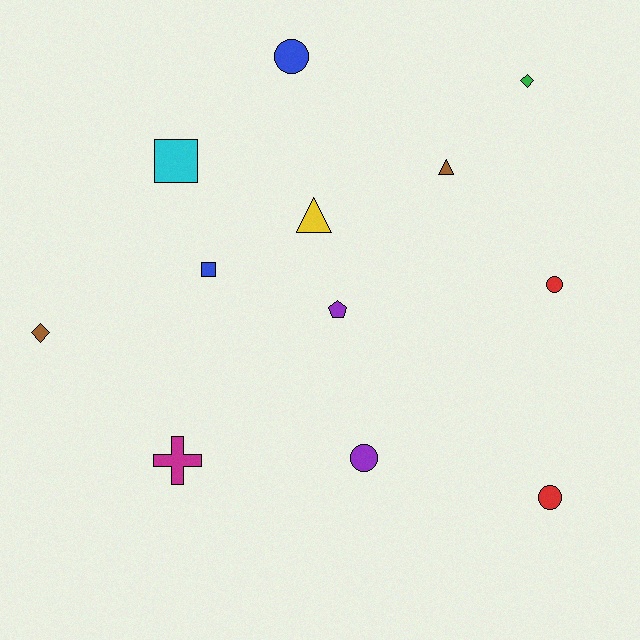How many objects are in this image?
There are 12 objects.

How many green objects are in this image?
There is 1 green object.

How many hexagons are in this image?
There are no hexagons.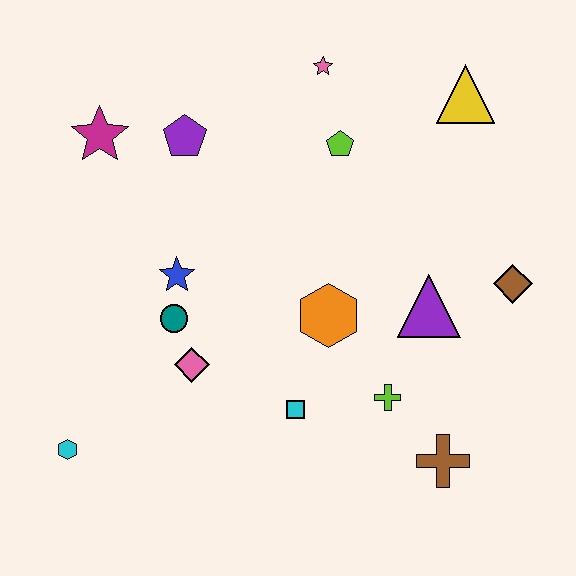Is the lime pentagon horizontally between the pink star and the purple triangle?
Yes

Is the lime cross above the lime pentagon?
No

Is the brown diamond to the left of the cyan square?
No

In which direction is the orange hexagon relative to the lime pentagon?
The orange hexagon is below the lime pentagon.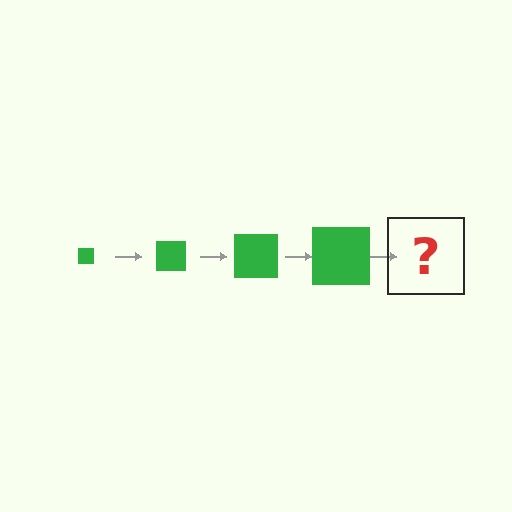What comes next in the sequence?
The next element should be a green square, larger than the previous one.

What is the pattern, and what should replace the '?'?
The pattern is that the square gets progressively larger each step. The '?' should be a green square, larger than the previous one.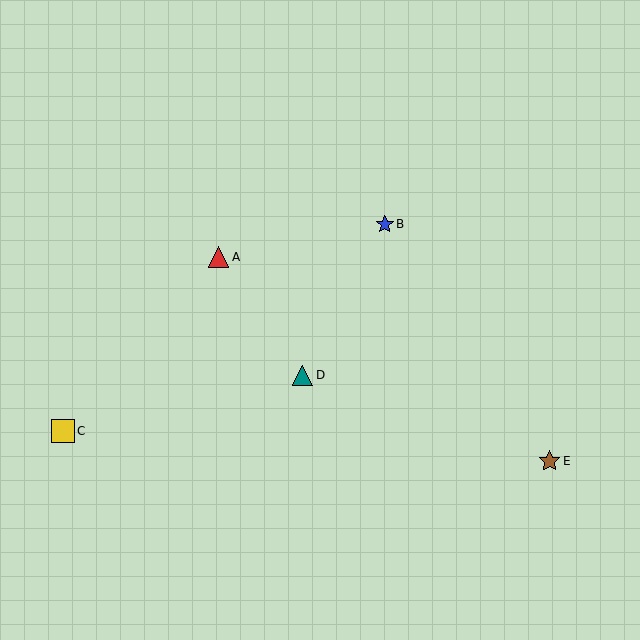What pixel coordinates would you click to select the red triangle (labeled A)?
Click at (218, 257) to select the red triangle A.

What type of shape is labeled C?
Shape C is a yellow square.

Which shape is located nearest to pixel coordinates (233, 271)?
The red triangle (labeled A) at (218, 257) is nearest to that location.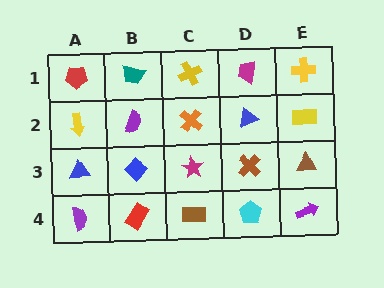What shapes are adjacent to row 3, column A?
A yellow arrow (row 2, column A), a purple semicircle (row 4, column A), a blue diamond (row 3, column B).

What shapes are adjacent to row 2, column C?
A yellow cross (row 1, column C), a magenta star (row 3, column C), a purple semicircle (row 2, column B), a blue triangle (row 2, column D).